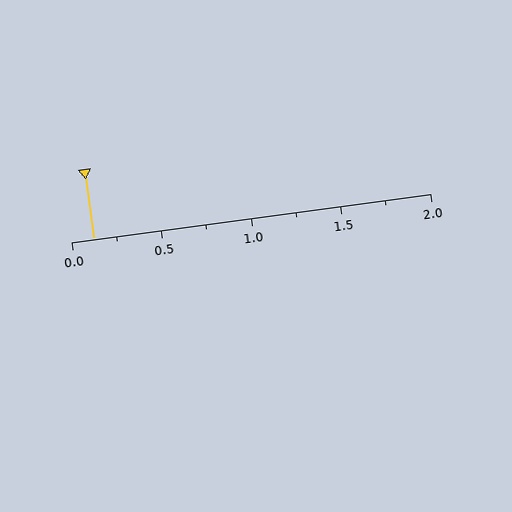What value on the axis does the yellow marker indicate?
The marker indicates approximately 0.12.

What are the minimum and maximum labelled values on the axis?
The axis runs from 0.0 to 2.0.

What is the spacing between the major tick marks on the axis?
The major ticks are spaced 0.5 apart.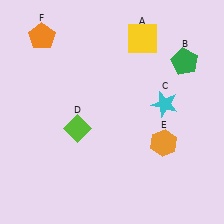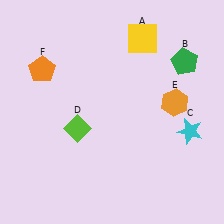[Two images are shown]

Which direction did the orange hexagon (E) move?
The orange hexagon (E) moved up.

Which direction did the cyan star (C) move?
The cyan star (C) moved down.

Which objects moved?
The objects that moved are: the cyan star (C), the orange hexagon (E), the orange pentagon (F).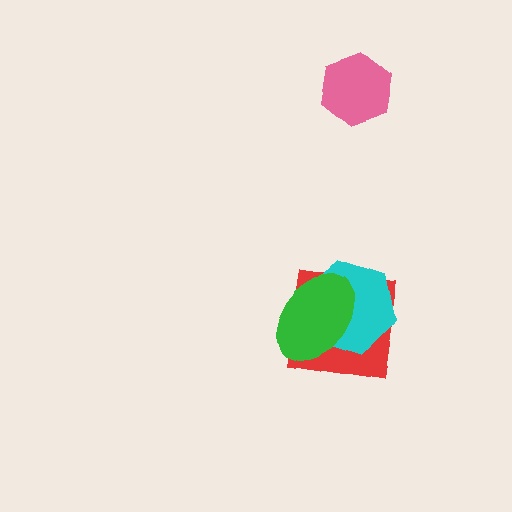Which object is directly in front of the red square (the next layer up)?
The cyan hexagon is directly in front of the red square.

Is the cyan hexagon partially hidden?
Yes, it is partially covered by another shape.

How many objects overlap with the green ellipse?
2 objects overlap with the green ellipse.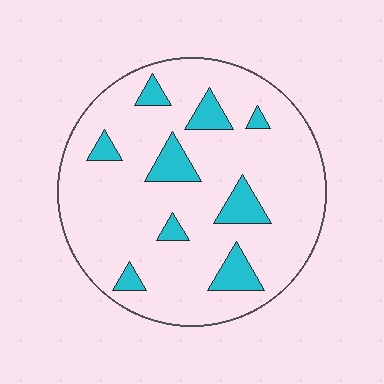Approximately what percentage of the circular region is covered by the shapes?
Approximately 15%.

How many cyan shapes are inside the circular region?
9.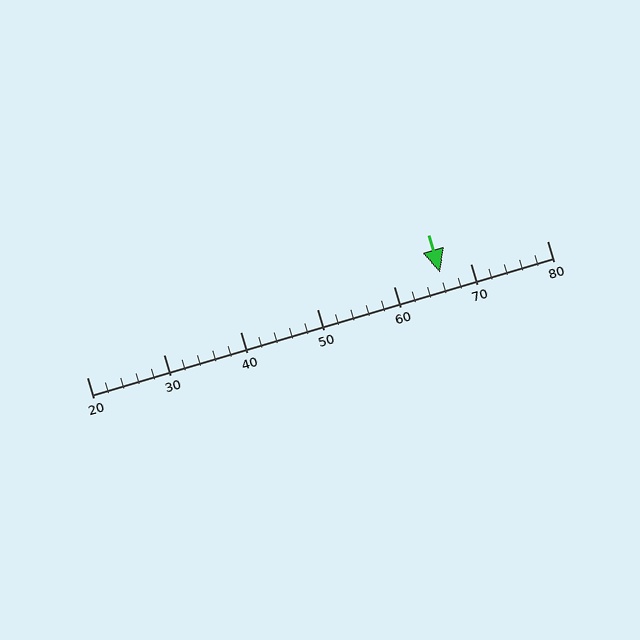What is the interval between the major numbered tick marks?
The major tick marks are spaced 10 units apart.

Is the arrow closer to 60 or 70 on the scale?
The arrow is closer to 70.